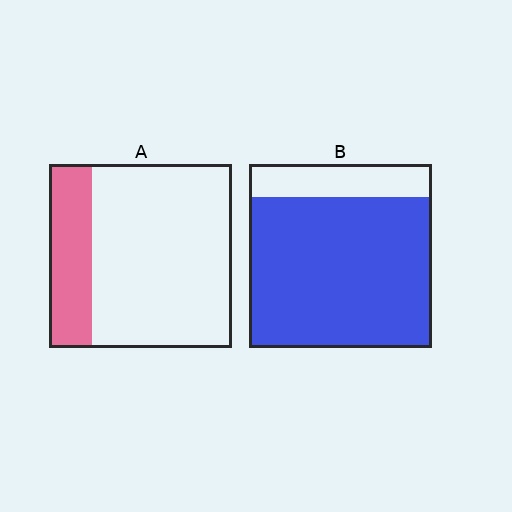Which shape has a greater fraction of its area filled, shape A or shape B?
Shape B.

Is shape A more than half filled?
No.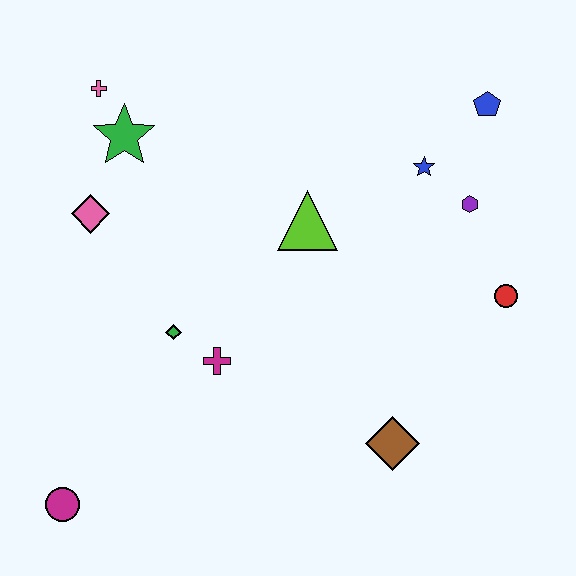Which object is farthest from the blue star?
The magenta circle is farthest from the blue star.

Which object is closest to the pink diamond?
The green star is closest to the pink diamond.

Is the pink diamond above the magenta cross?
Yes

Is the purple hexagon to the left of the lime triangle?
No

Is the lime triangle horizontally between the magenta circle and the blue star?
Yes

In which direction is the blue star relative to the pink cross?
The blue star is to the right of the pink cross.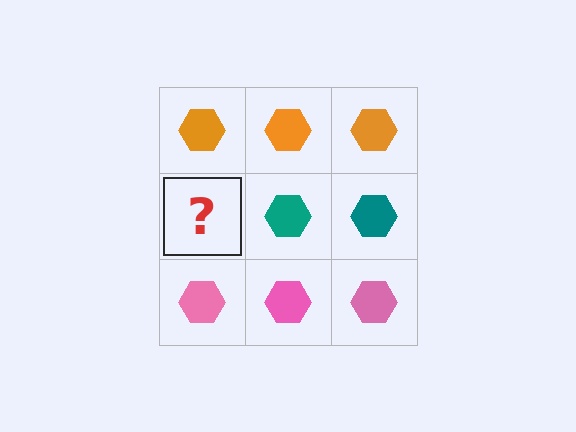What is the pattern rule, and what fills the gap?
The rule is that each row has a consistent color. The gap should be filled with a teal hexagon.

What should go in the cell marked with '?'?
The missing cell should contain a teal hexagon.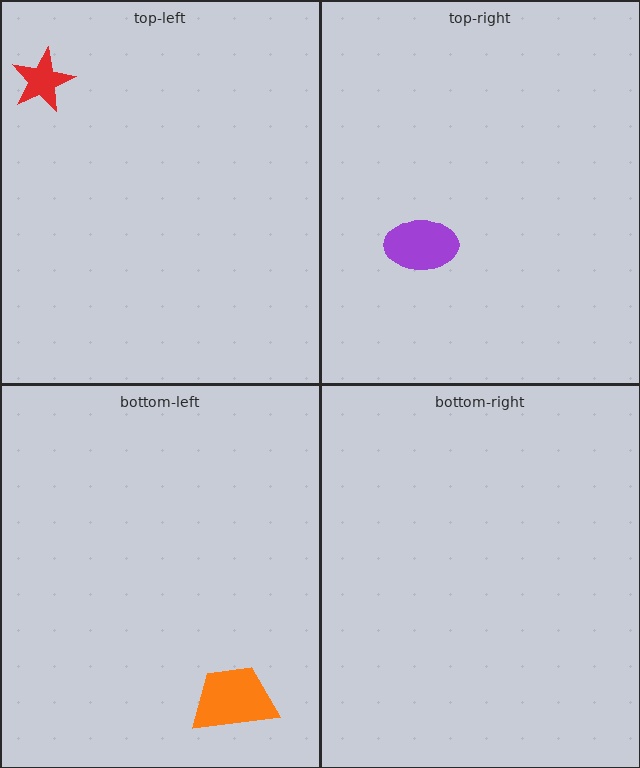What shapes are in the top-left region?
The red star.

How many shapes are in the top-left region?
1.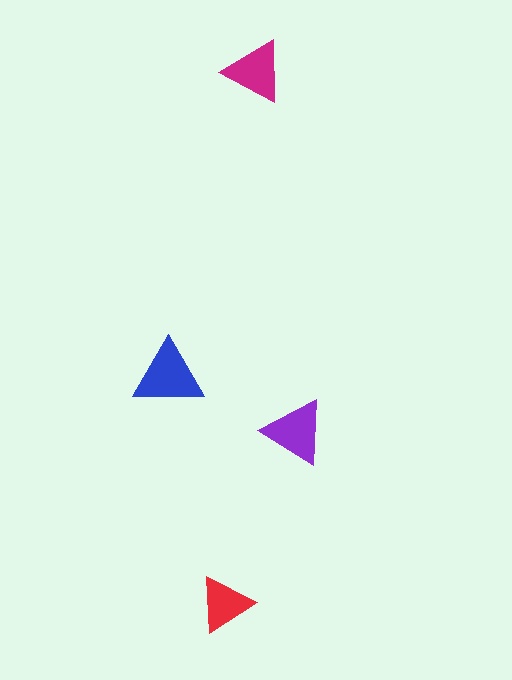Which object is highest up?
The magenta triangle is topmost.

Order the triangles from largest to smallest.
the blue one, the purple one, the magenta one, the red one.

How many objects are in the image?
There are 4 objects in the image.